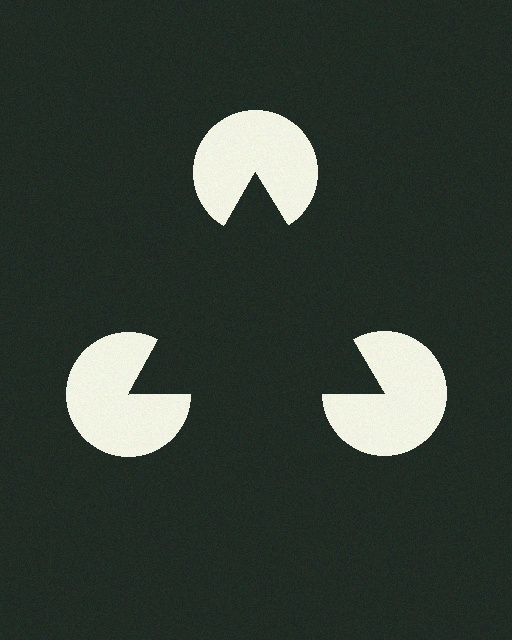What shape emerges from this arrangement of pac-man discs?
An illusory triangle — its edges are inferred from the aligned wedge cuts in the pac-man discs, not physically drawn.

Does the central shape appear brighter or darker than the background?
It typically appears slightly darker than the background, even though no actual brightness change is drawn.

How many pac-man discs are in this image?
There are 3 — one at each vertex of the illusory triangle.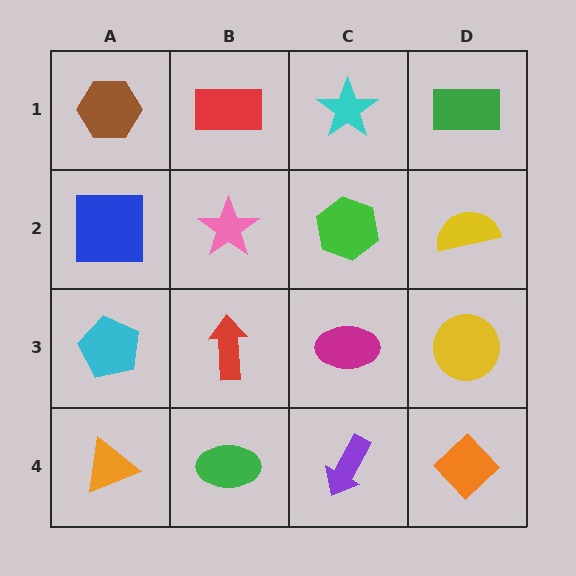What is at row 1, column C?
A cyan star.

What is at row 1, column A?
A brown hexagon.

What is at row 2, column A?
A blue square.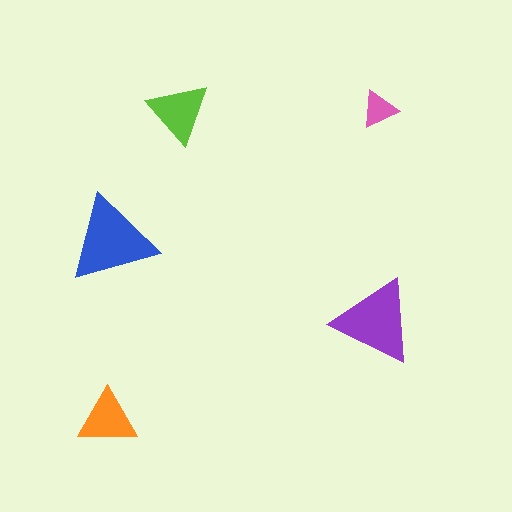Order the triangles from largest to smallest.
the blue one, the purple one, the lime one, the orange one, the pink one.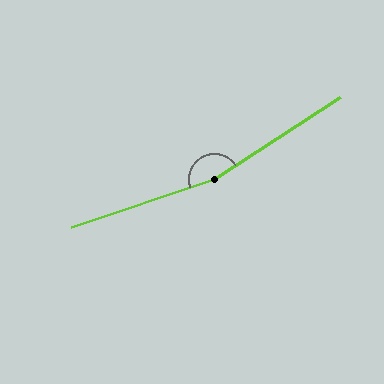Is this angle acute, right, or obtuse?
It is obtuse.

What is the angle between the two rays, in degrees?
Approximately 166 degrees.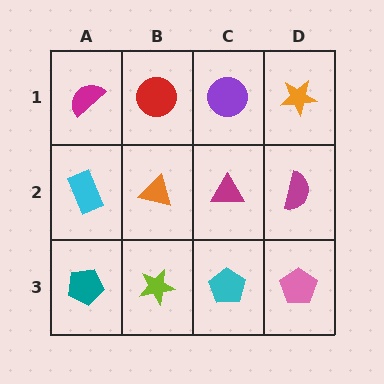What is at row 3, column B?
A lime star.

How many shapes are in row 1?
4 shapes.